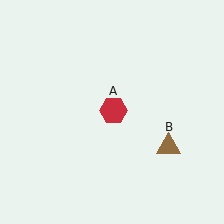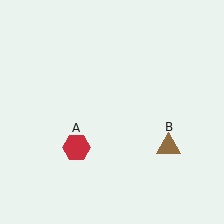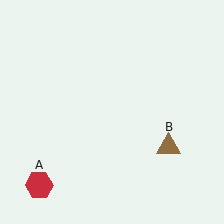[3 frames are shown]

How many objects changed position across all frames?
1 object changed position: red hexagon (object A).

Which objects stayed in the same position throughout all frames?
Brown triangle (object B) remained stationary.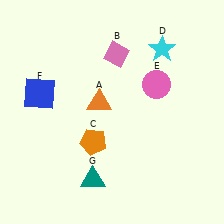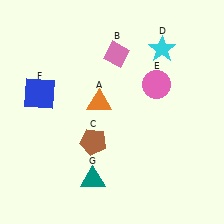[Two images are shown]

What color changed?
The pentagon (C) changed from orange in Image 1 to brown in Image 2.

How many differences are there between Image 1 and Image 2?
There is 1 difference between the two images.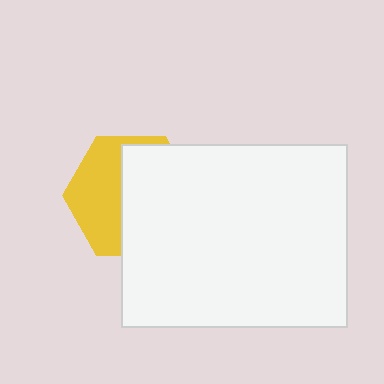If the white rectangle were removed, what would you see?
You would see the complete yellow hexagon.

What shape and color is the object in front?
The object in front is a white rectangle.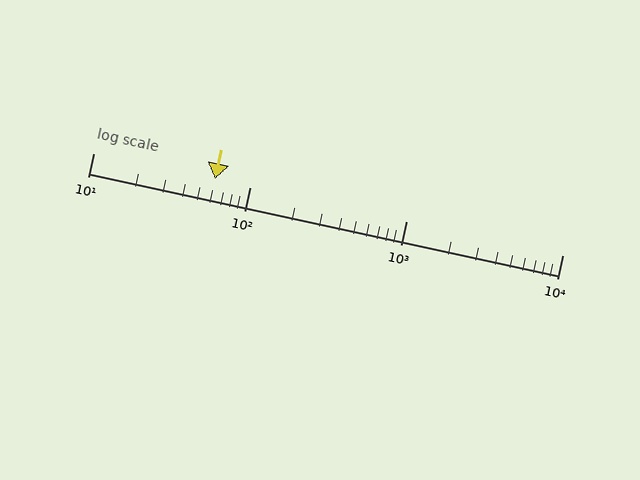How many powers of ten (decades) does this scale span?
The scale spans 3 decades, from 10 to 10000.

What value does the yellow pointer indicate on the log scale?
The pointer indicates approximately 60.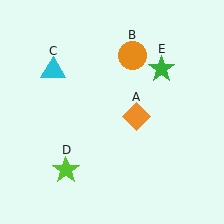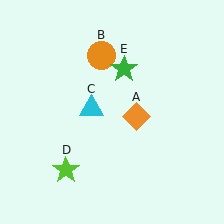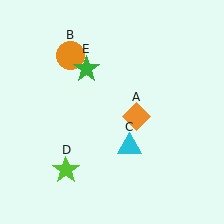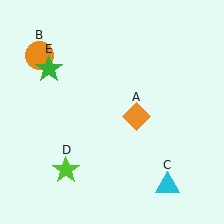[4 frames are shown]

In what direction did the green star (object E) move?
The green star (object E) moved left.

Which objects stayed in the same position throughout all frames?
Orange diamond (object A) and lime star (object D) remained stationary.